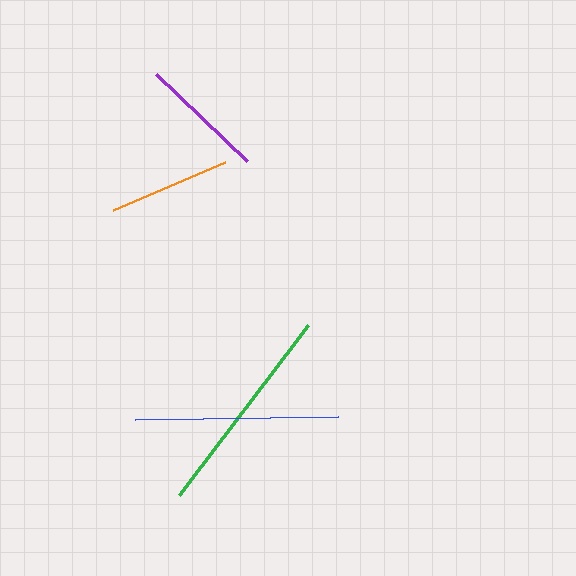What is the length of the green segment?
The green segment is approximately 213 pixels long.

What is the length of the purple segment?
The purple segment is approximately 126 pixels long.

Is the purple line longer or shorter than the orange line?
The purple line is longer than the orange line.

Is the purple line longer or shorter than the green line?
The green line is longer than the purple line.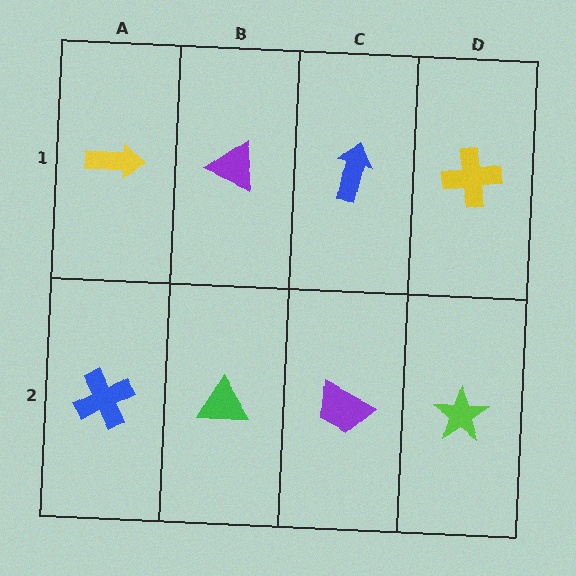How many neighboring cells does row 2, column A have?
2.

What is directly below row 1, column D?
A lime star.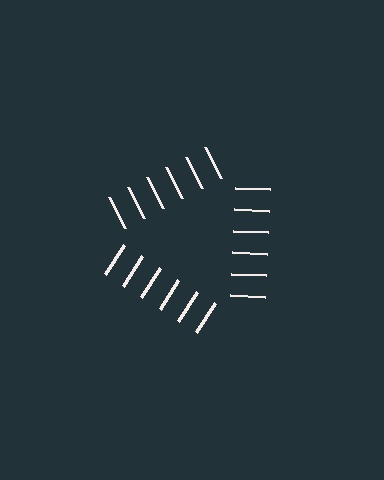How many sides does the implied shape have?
3 sides — the line-ends trace a triangle.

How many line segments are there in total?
18 — 6 along each of the 3 edges.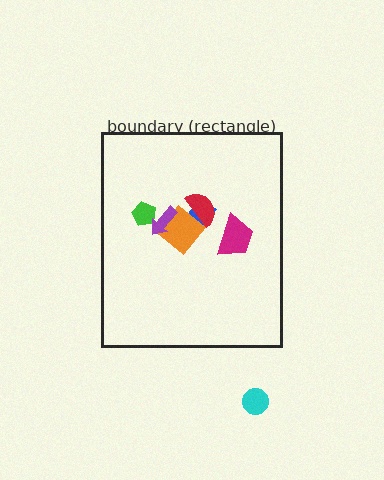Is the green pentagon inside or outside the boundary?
Inside.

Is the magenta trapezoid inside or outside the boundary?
Inside.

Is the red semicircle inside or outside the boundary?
Inside.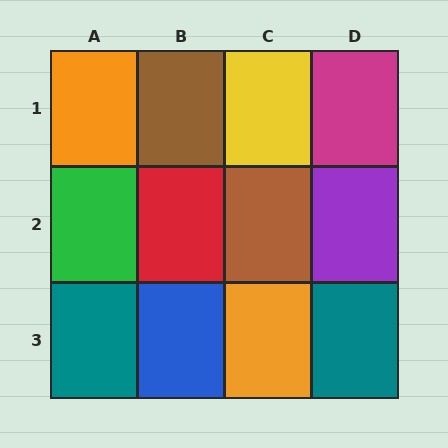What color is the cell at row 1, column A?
Orange.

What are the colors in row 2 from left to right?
Green, red, brown, purple.